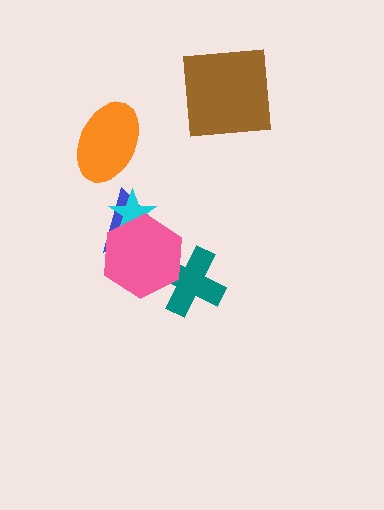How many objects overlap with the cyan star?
2 objects overlap with the cyan star.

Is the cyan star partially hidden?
Yes, it is partially covered by another shape.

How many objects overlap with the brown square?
0 objects overlap with the brown square.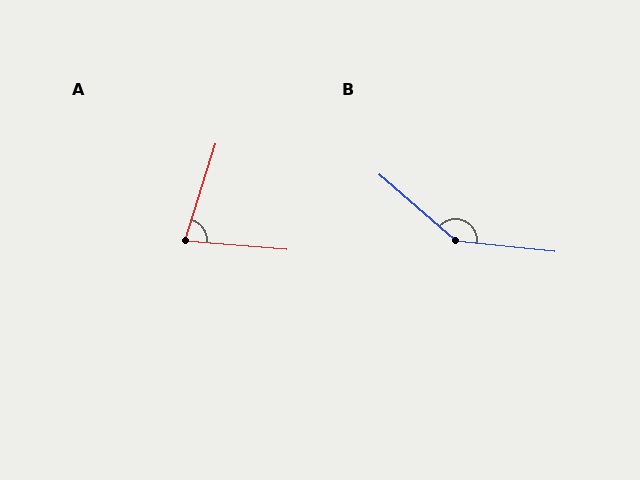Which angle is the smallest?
A, at approximately 77 degrees.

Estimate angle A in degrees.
Approximately 77 degrees.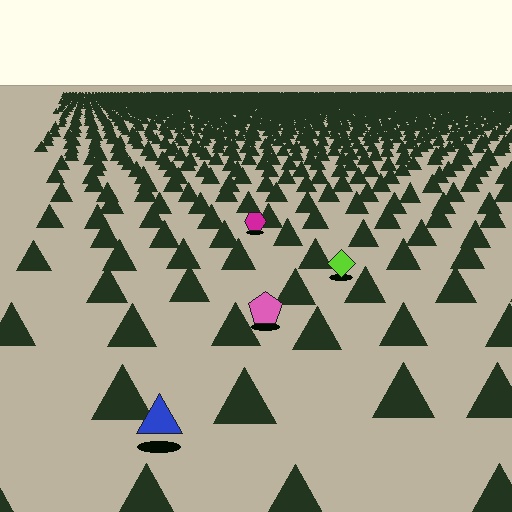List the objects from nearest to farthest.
From nearest to farthest: the blue triangle, the pink pentagon, the lime diamond, the magenta hexagon.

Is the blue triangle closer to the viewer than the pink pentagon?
Yes. The blue triangle is closer — you can tell from the texture gradient: the ground texture is coarser near it.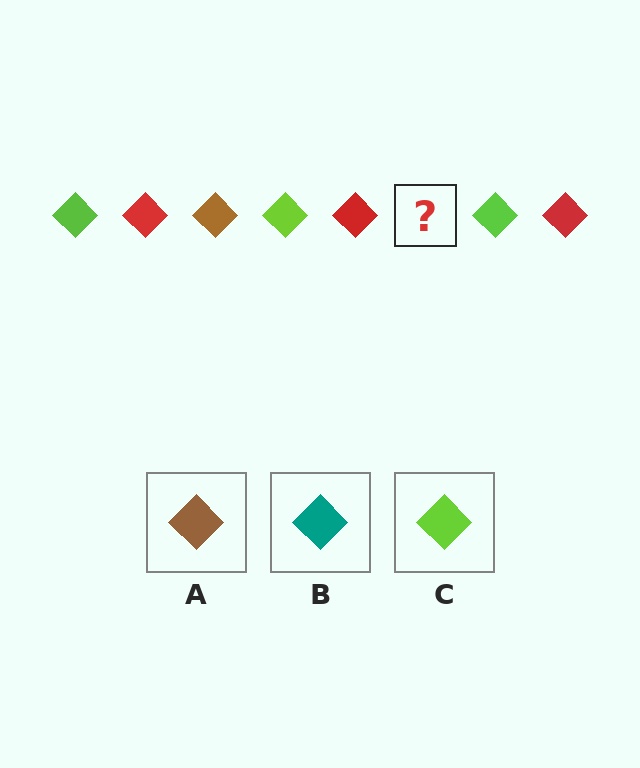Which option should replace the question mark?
Option A.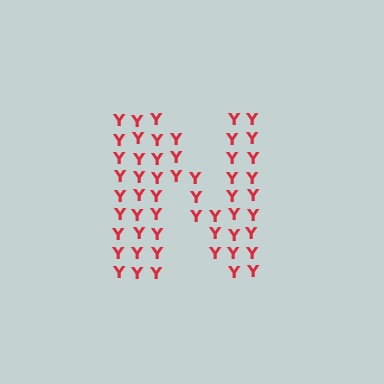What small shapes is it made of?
It is made of small letter Y's.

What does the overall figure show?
The overall figure shows the letter N.